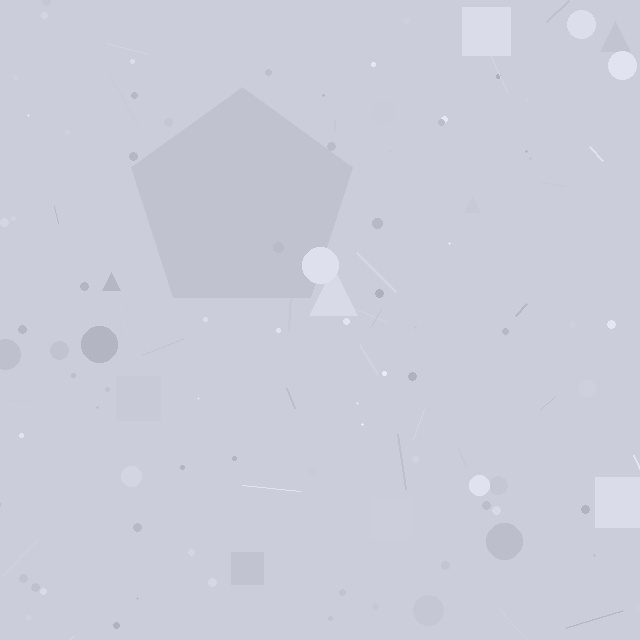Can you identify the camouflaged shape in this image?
The camouflaged shape is a pentagon.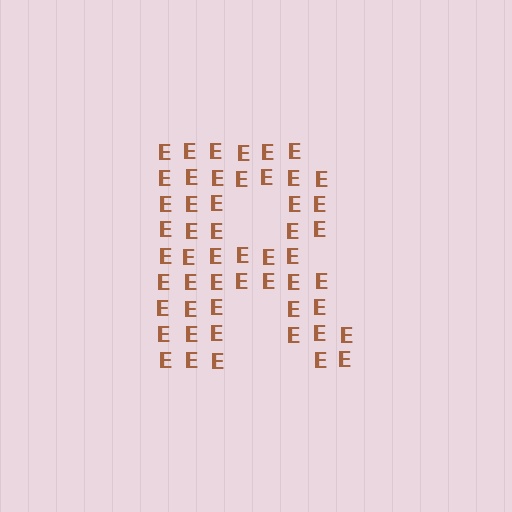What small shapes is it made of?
It is made of small letter E's.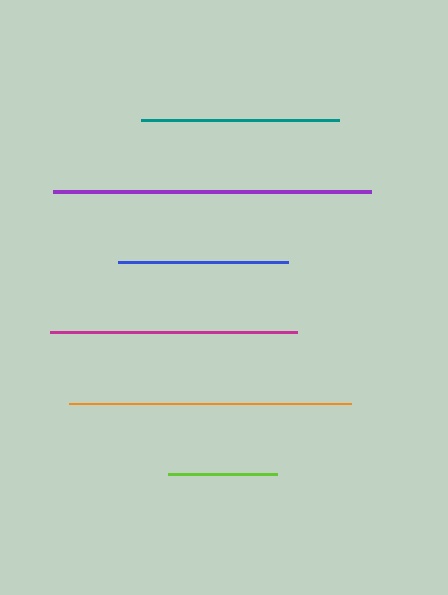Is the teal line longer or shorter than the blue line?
The teal line is longer than the blue line.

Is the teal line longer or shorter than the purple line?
The purple line is longer than the teal line.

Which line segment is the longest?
The purple line is the longest at approximately 318 pixels.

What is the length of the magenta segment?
The magenta segment is approximately 248 pixels long.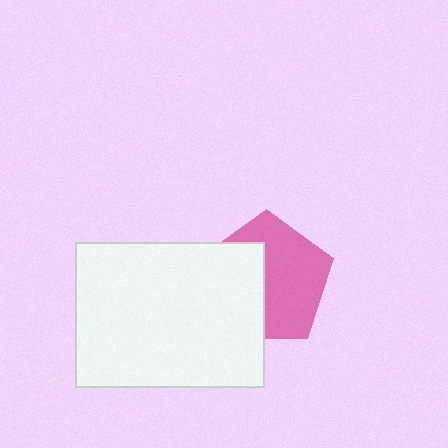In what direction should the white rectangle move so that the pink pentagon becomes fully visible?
The white rectangle should move left. That is the shortest direction to clear the overlap and leave the pink pentagon fully visible.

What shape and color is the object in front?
The object in front is a white rectangle.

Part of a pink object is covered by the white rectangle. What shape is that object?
It is a pentagon.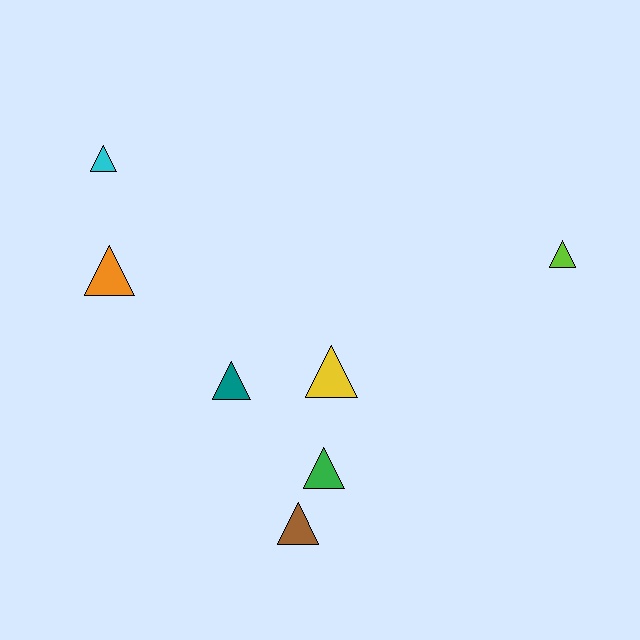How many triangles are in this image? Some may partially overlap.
There are 7 triangles.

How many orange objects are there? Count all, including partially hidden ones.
There is 1 orange object.